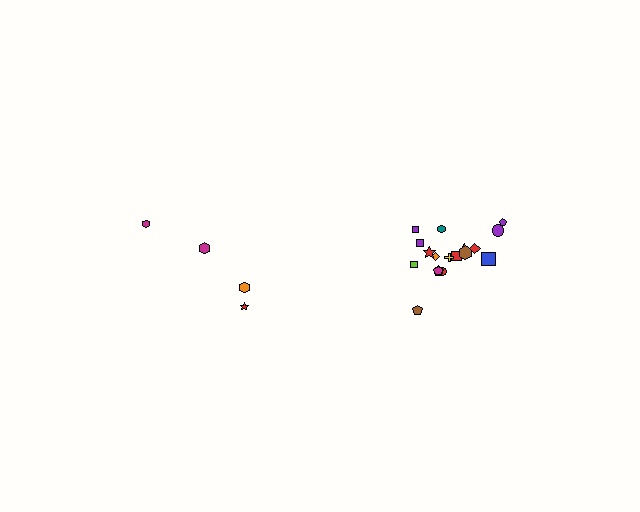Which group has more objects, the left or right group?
The right group.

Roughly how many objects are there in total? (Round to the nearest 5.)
Roughly 20 objects in total.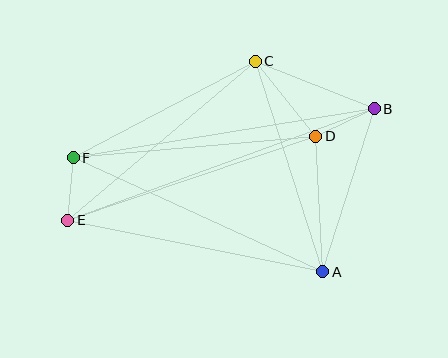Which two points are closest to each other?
Points E and F are closest to each other.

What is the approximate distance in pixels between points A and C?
The distance between A and C is approximately 221 pixels.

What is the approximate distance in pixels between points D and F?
The distance between D and F is approximately 243 pixels.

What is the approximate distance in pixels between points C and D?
The distance between C and D is approximately 96 pixels.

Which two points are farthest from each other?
Points B and E are farthest from each other.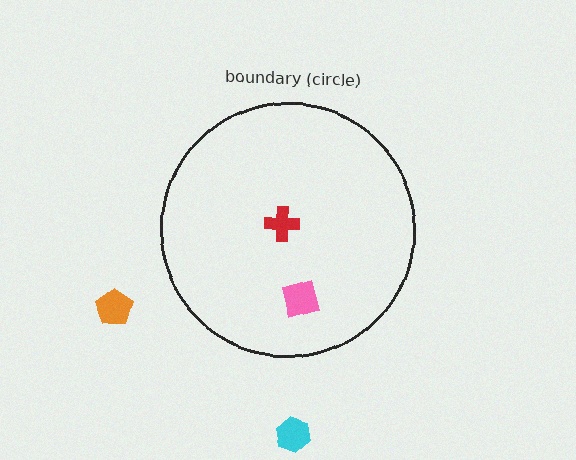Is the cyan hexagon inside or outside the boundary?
Outside.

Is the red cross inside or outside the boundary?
Inside.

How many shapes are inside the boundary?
2 inside, 2 outside.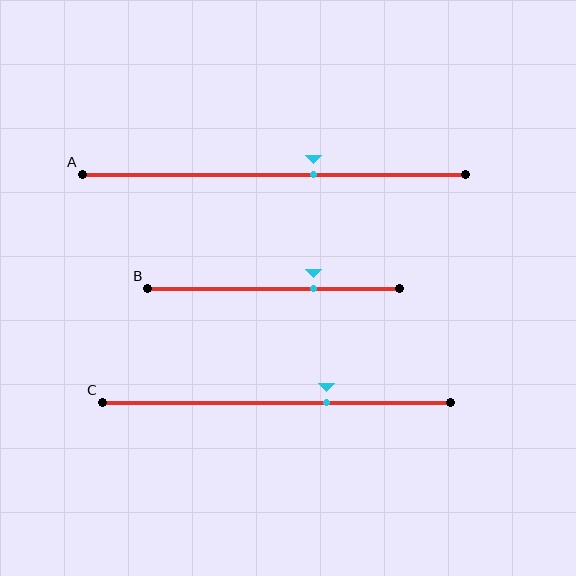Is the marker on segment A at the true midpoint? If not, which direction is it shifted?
No, the marker on segment A is shifted to the right by about 10% of the segment length.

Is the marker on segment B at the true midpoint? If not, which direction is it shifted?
No, the marker on segment B is shifted to the right by about 16% of the segment length.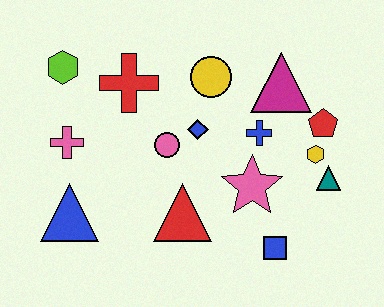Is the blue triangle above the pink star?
No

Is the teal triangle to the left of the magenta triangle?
No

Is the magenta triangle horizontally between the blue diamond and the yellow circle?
No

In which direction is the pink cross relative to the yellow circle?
The pink cross is to the left of the yellow circle.